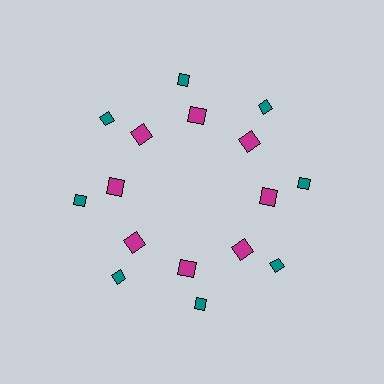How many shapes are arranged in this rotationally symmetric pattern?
There are 16 shapes, arranged in 8 groups of 2.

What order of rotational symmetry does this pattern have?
This pattern has 8-fold rotational symmetry.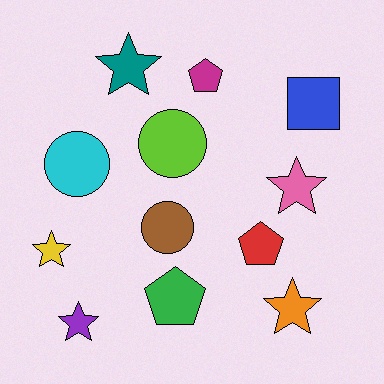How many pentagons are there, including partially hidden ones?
There are 3 pentagons.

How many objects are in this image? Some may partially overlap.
There are 12 objects.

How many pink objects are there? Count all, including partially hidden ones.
There is 1 pink object.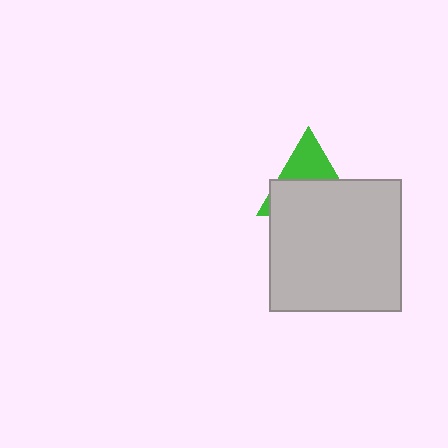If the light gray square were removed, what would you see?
You would see the complete green triangle.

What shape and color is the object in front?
The object in front is a light gray square.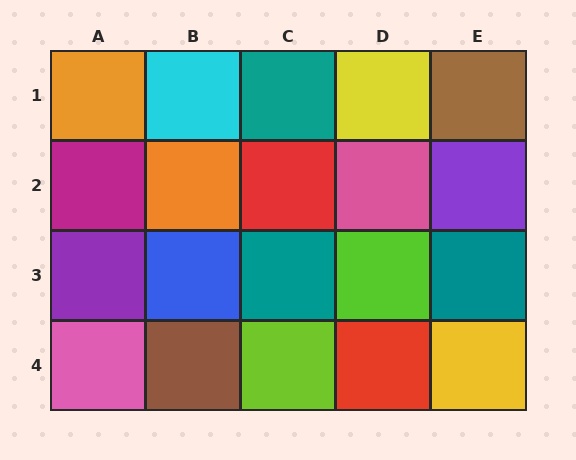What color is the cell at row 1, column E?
Brown.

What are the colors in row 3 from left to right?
Purple, blue, teal, lime, teal.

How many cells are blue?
1 cell is blue.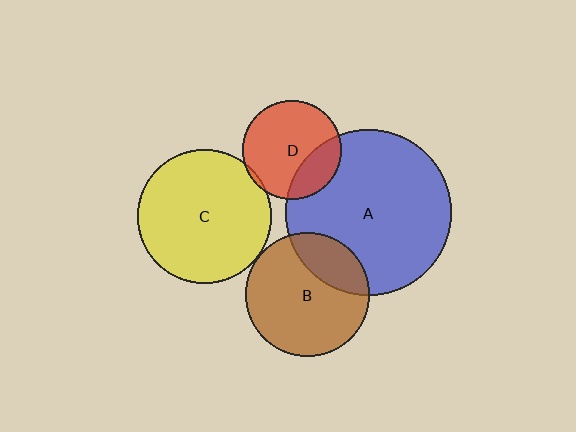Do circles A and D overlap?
Yes.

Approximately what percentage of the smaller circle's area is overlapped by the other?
Approximately 25%.